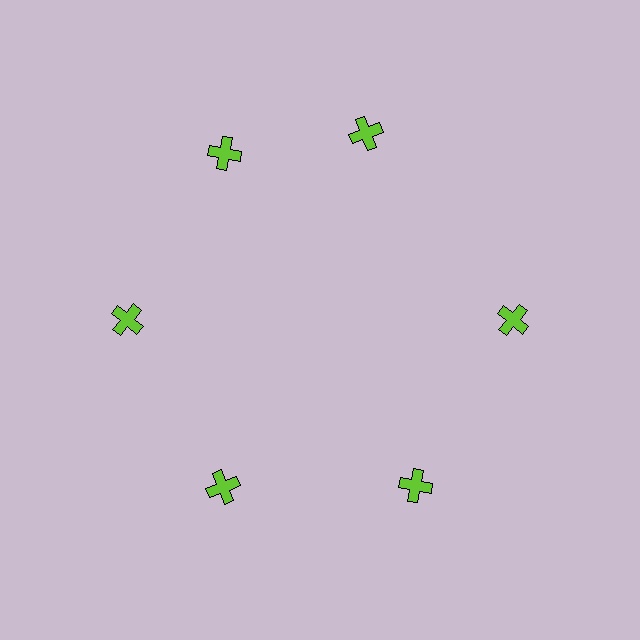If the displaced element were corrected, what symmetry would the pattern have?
It would have 6-fold rotational symmetry — the pattern would map onto itself every 60 degrees.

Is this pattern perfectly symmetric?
No. The 6 lime crosses are arranged in a ring, but one element near the 1 o'clock position is rotated out of alignment along the ring, breaking the 6-fold rotational symmetry.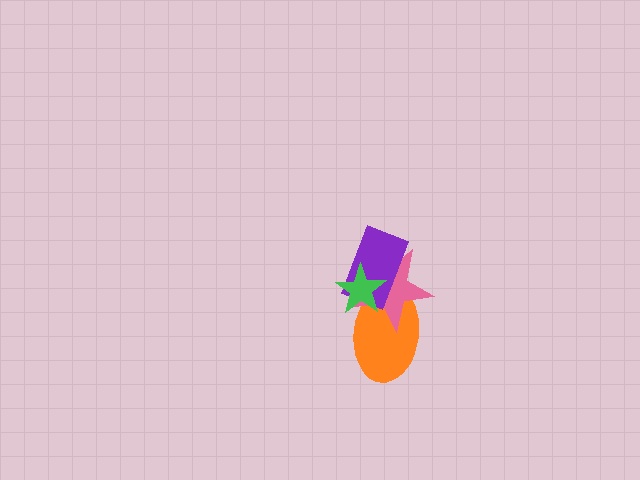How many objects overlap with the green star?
3 objects overlap with the green star.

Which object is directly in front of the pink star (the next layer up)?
The purple rectangle is directly in front of the pink star.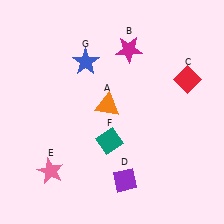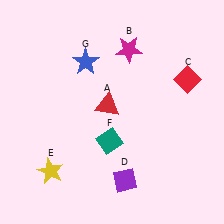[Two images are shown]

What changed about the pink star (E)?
In Image 1, E is pink. In Image 2, it changed to yellow.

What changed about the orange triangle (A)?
In Image 1, A is orange. In Image 2, it changed to red.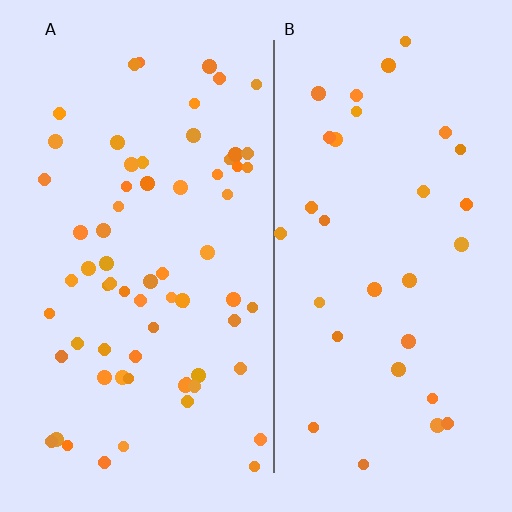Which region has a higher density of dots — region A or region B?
A (the left).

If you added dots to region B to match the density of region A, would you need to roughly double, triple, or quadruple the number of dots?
Approximately double.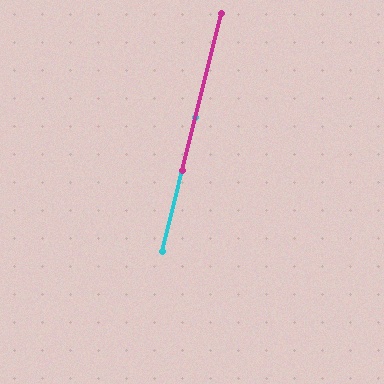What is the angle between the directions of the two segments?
Approximately 0 degrees.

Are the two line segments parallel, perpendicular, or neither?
Parallel — their directions differ by only 0.3°.